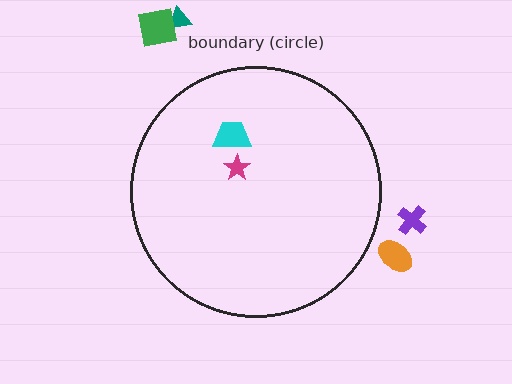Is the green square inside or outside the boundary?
Outside.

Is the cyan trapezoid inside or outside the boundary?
Inside.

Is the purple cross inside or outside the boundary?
Outside.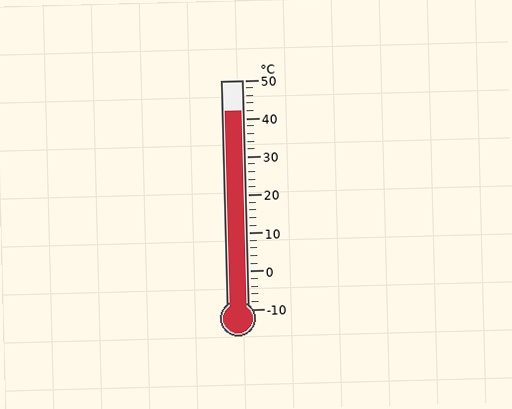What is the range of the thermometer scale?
The thermometer scale ranges from -10°C to 50°C.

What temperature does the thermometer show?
The thermometer shows approximately 42°C.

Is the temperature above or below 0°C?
The temperature is above 0°C.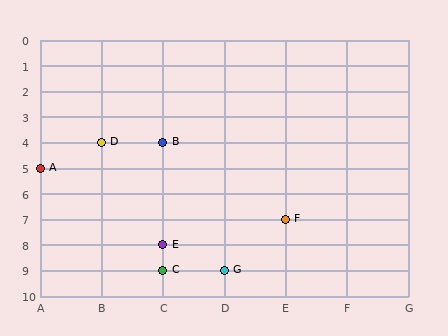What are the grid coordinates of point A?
Point A is at grid coordinates (A, 5).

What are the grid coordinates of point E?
Point E is at grid coordinates (C, 8).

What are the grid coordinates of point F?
Point F is at grid coordinates (E, 7).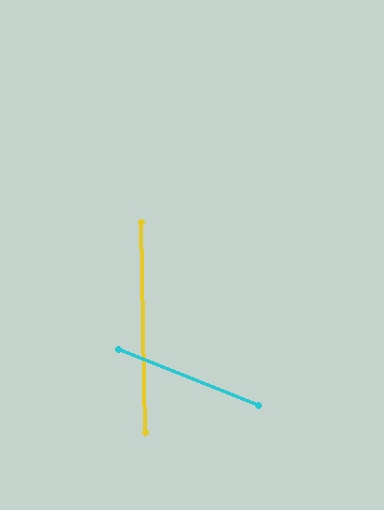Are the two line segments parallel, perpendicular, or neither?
Neither parallel nor perpendicular — they differ by about 67°.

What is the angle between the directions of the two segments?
Approximately 67 degrees.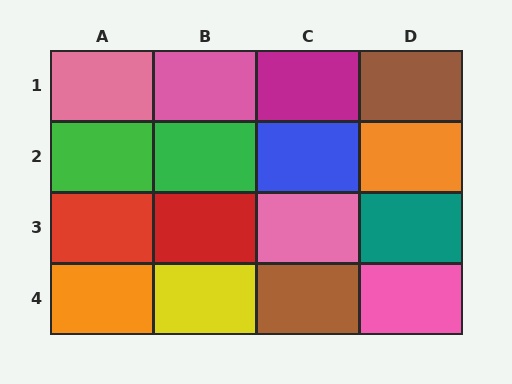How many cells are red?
2 cells are red.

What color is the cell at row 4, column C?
Brown.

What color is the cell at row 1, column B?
Pink.